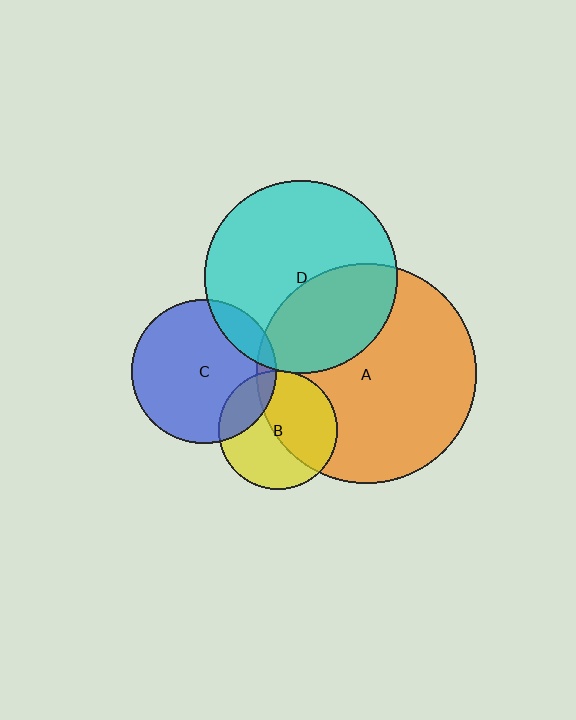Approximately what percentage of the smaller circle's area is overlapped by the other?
Approximately 15%.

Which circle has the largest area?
Circle A (orange).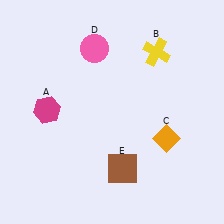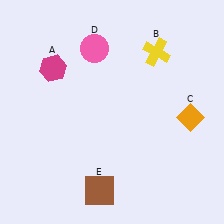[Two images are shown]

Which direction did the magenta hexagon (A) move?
The magenta hexagon (A) moved up.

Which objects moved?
The objects that moved are: the magenta hexagon (A), the orange diamond (C), the brown square (E).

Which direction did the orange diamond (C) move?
The orange diamond (C) moved right.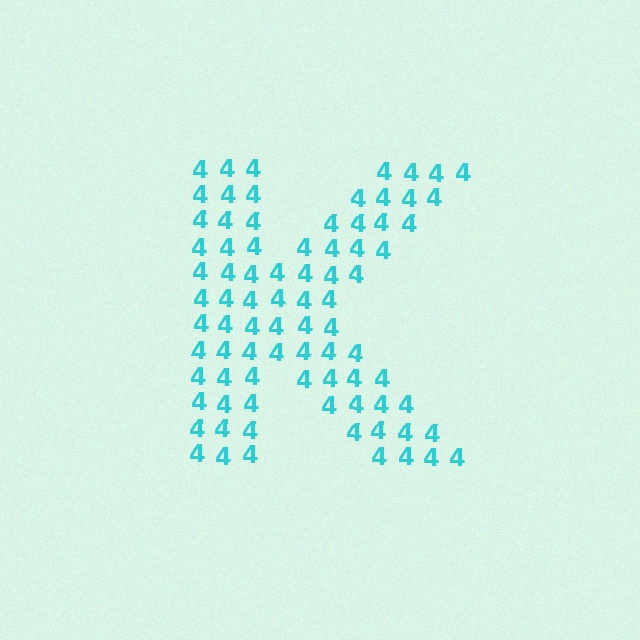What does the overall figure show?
The overall figure shows the letter K.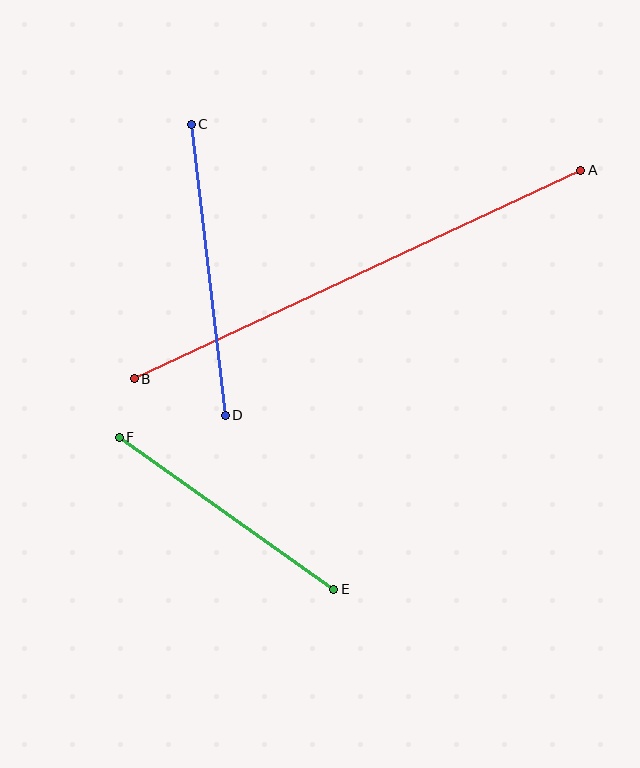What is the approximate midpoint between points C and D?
The midpoint is at approximately (208, 270) pixels.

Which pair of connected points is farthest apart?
Points A and B are farthest apart.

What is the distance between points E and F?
The distance is approximately 263 pixels.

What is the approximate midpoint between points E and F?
The midpoint is at approximately (227, 513) pixels.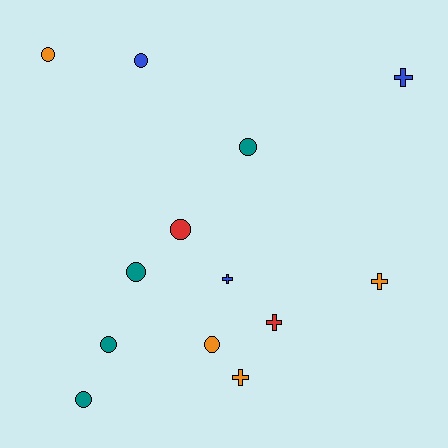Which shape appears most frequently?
Circle, with 8 objects.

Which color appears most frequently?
Teal, with 4 objects.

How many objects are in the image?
There are 13 objects.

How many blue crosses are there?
There are 2 blue crosses.